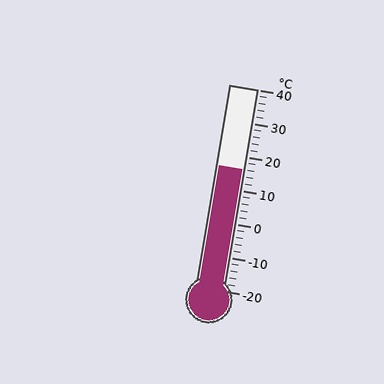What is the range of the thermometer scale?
The thermometer scale ranges from -20°C to 40°C.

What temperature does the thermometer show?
The thermometer shows approximately 16°C.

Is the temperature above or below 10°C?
The temperature is above 10°C.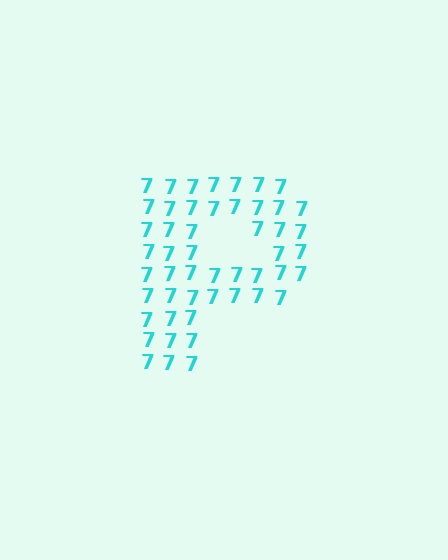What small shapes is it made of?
It is made of small digit 7's.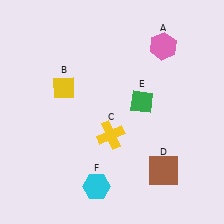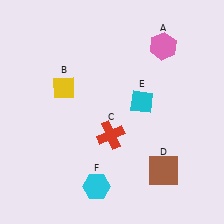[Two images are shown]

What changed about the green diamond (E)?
In Image 1, E is green. In Image 2, it changed to cyan.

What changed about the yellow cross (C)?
In Image 1, C is yellow. In Image 2, it changed to red.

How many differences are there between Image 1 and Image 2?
There are 2 differences between the two images.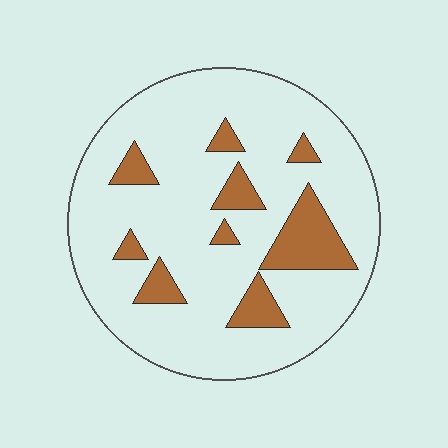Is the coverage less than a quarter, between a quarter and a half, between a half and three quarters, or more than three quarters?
Less than a quarter.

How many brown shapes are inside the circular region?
9.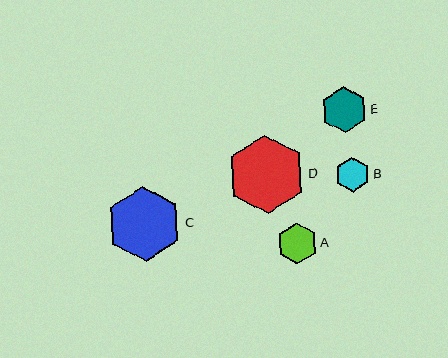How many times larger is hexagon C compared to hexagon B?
Hexagon C is approximately 2.1 times the size of hexagon B.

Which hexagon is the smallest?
Hexagon B is the smallest with a size of approximately 35 pixels.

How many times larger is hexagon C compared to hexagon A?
Hexagon C is approximately 1.8 times the size of hexagon A.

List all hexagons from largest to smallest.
From largest to smallest: D, C, E, A, B.